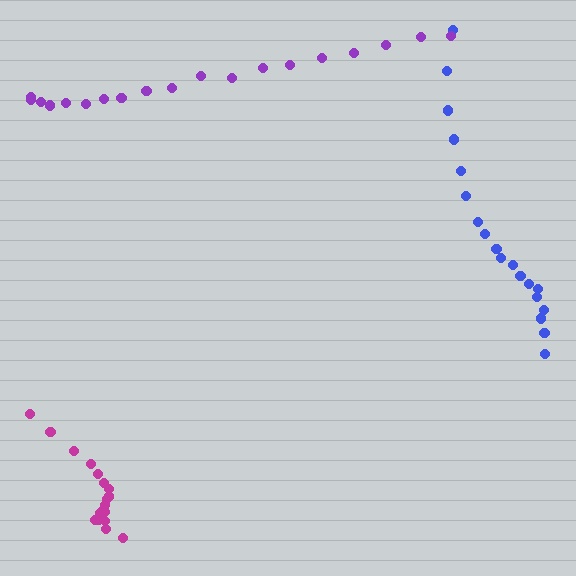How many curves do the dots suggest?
There are 3 distinct paths.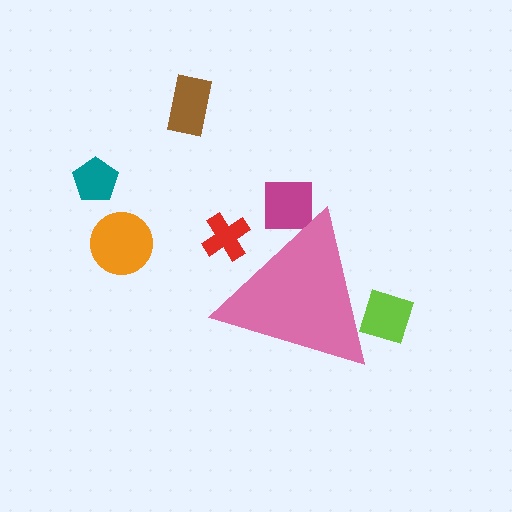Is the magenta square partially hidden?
Yes, the magenta square is partially hidden behind the pink triangle.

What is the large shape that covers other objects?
A pink triangle.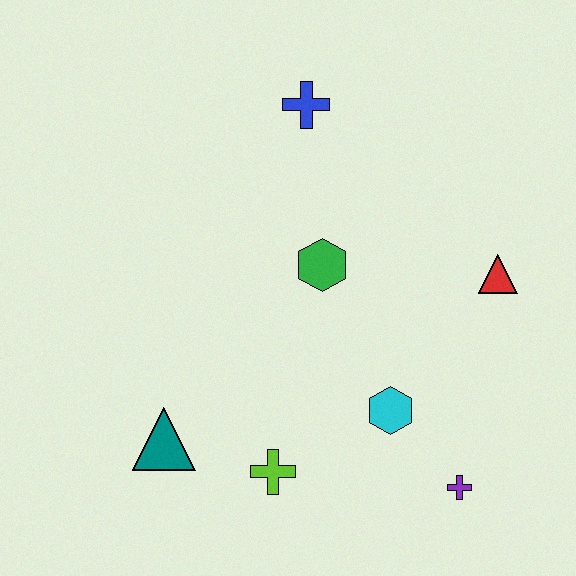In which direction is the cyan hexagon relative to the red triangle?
The cyan hexagon is below the red triangle.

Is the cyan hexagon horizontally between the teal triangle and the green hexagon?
No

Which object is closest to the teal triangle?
The lime cross is closest to the teal triangle.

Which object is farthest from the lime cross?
The blue cross is farthest from the lime cross.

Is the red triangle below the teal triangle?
No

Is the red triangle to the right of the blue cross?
Yes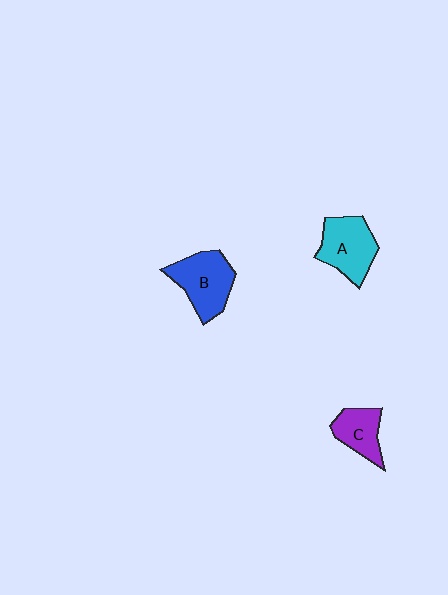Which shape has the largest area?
Shape B (blue).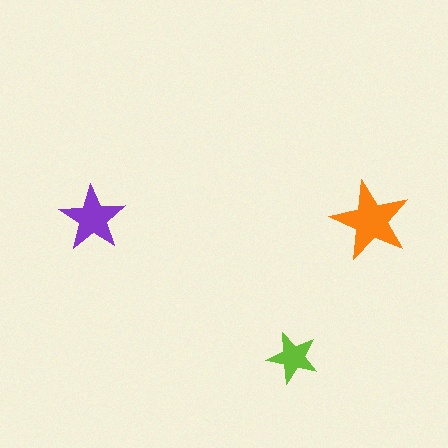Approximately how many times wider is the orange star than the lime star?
About 1.5 times wider.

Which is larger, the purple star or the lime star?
The purple one.